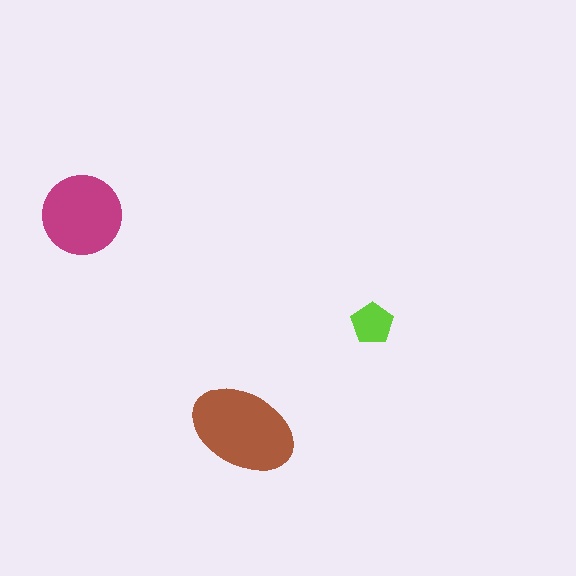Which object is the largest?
The brown ellipse.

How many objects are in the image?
There are 3 objects in the image.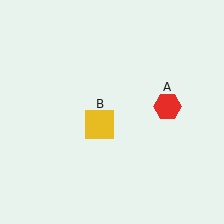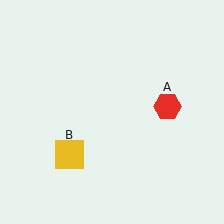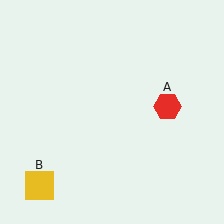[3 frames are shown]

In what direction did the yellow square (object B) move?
The yellow square (object B) moved down and to the left.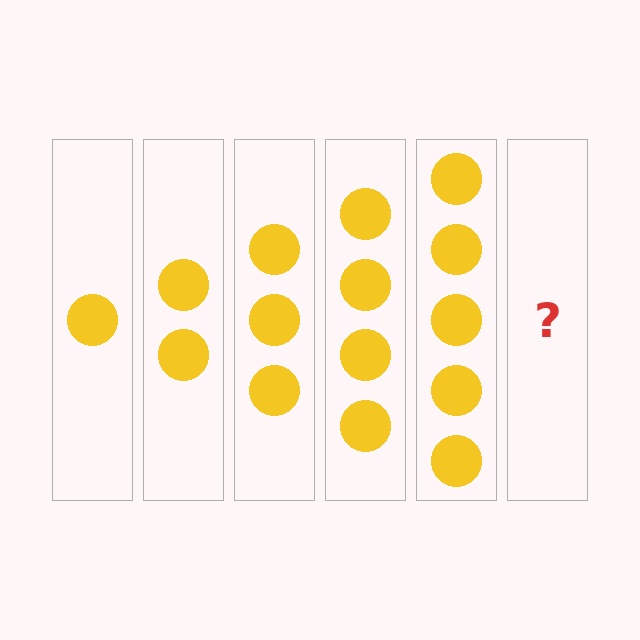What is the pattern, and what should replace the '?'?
The pattern is that each step adds one more circle. The '?' should be 6 circles.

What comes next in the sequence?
The next element should be 6 circles.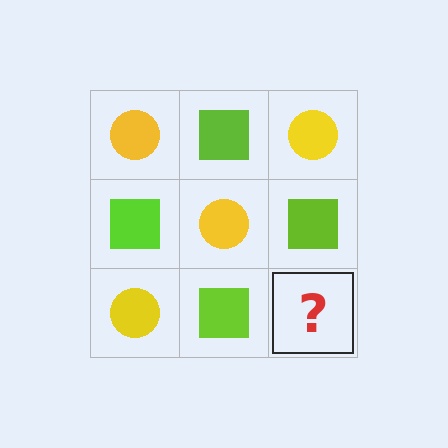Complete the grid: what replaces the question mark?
The question mark should be replaced with a yellow circle.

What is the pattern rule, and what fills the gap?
The rule is that it alternates yellow circle and lime square in a checkerboard pattern. The gap should be filled with a yellow circle.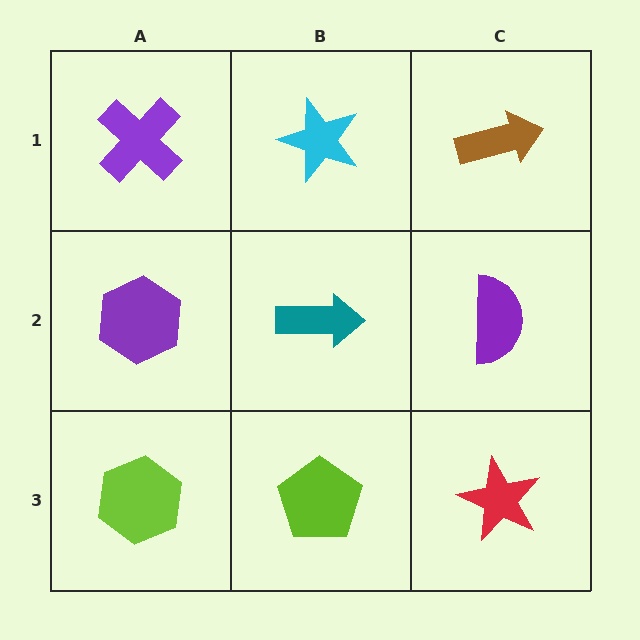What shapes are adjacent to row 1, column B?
A teal arrow (row 2, column B), a purple cross (row 1, column A), a brown arrow (row 1, column C).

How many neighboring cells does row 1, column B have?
3.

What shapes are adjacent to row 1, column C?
A purple semicircle (row 2, column C), a cyan star (row 1, column B).